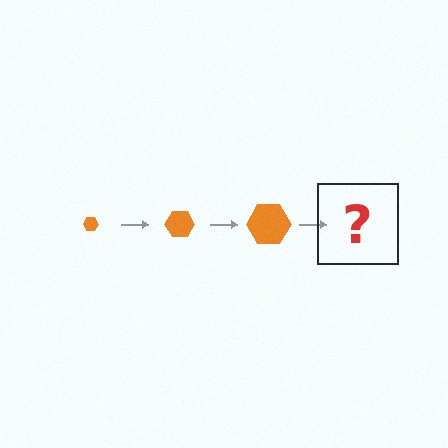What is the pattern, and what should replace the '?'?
The pattern is that the hexagon gets progressively larger each step. The '?' should be an orange hexagon, larger than the previous one.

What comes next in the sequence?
The next element should be an orange hexagon, larger than the previous one.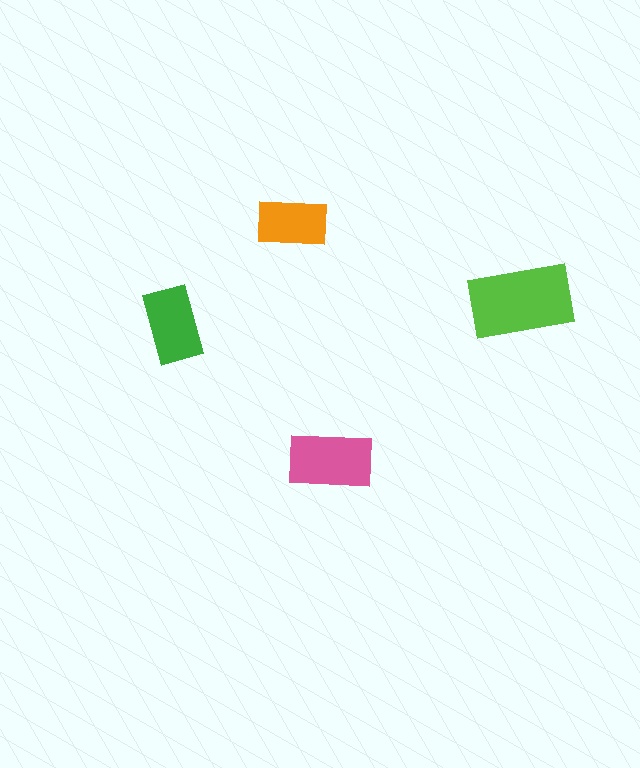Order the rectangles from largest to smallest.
the lime one, the pink one, the green one, the orange one.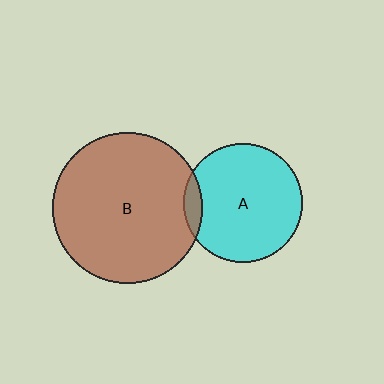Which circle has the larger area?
Circle B (brown).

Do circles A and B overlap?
Yes.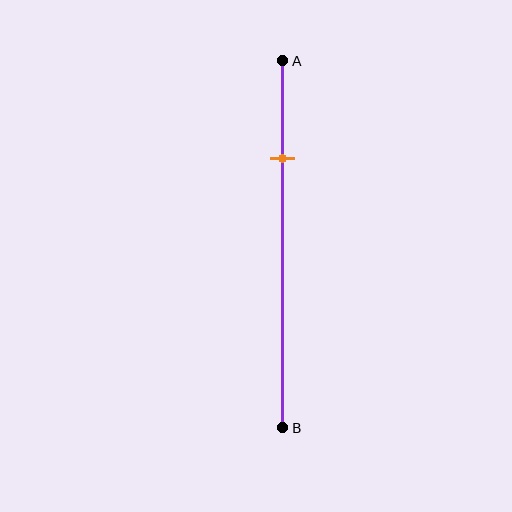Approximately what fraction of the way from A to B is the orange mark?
The orange mark is approximately 25% of the way from A to B.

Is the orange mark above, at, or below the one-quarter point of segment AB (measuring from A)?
The orange mark is approximately at the one-quarter point of segment AB.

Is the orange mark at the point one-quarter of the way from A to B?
Yes, the mark is approximately at the one-quarter point.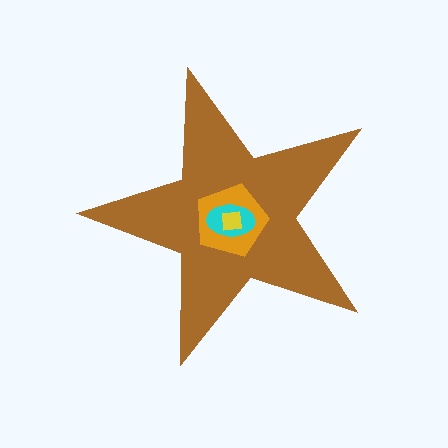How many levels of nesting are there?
4.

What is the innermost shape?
The yellow square.